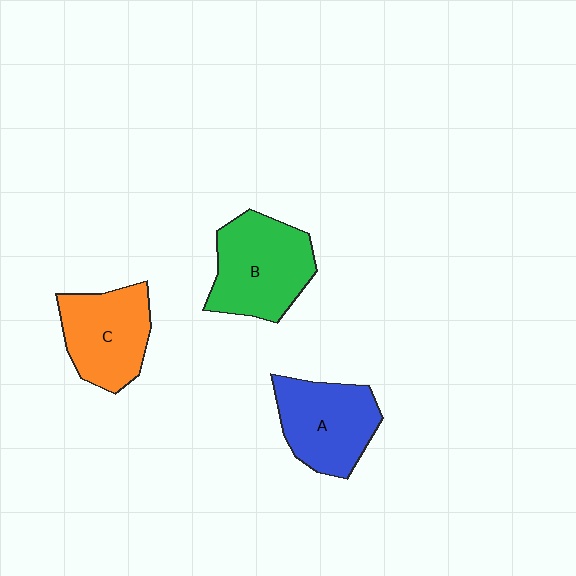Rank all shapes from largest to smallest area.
From largest to smallest: B (green), A (blue), C (orange).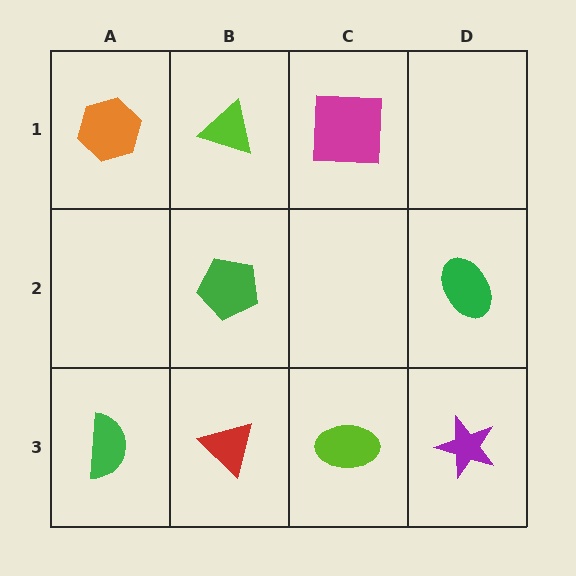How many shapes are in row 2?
2 shapes.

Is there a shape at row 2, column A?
No, that cell is empty.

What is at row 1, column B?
A lime triangle.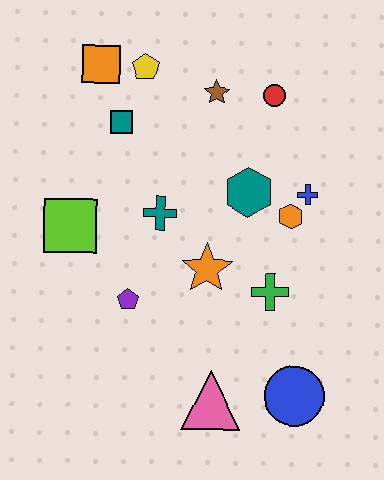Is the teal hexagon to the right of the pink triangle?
Yes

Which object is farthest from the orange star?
The orange square is farthest from the orange star.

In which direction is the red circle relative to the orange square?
The red circle is to the right of the orange square.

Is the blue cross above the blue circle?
Yes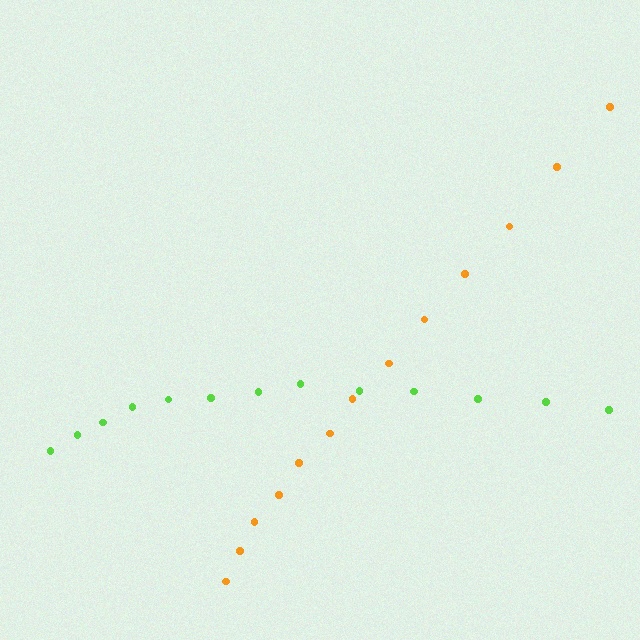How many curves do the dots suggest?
There are 2 distinct paths.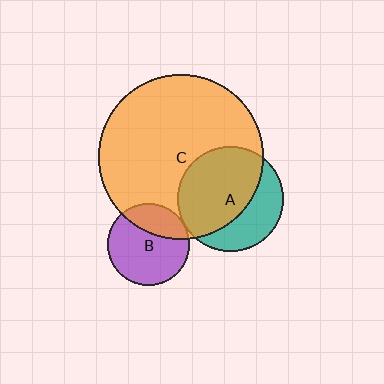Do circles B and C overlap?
Yes.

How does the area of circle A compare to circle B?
Approximately 1.6 times.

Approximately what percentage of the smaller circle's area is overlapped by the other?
Approximately 30%.